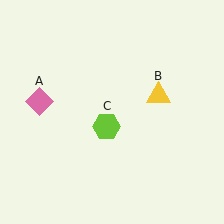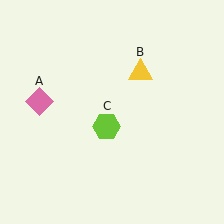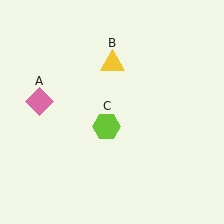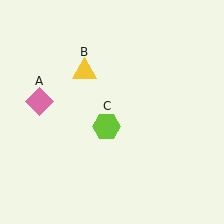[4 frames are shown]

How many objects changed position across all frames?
1 object changed position: yellow triangle (object B).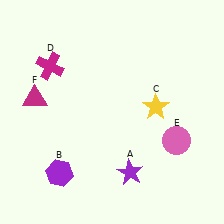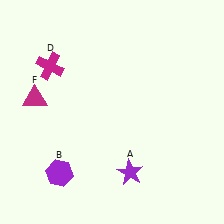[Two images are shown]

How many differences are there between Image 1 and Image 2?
There are 2 differences between the two images.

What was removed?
The yellow star (C), the pink circle (E) were removed in Image 2.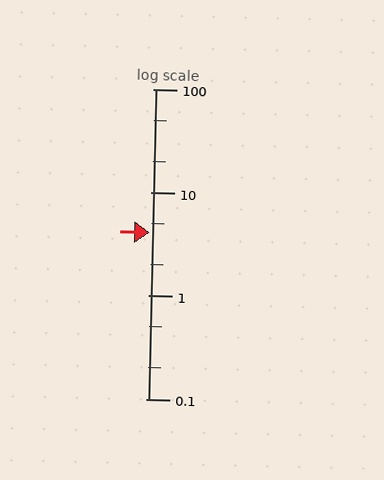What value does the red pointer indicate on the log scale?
The pointer indicates approximately 4.1.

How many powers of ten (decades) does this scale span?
The scale spans 3 decades, from 0.1 to 100.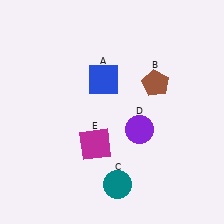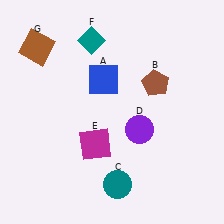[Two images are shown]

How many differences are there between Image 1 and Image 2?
There are 2 differences between the two images.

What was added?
A teal diamond (F), a brown square (G) were added in Image 2.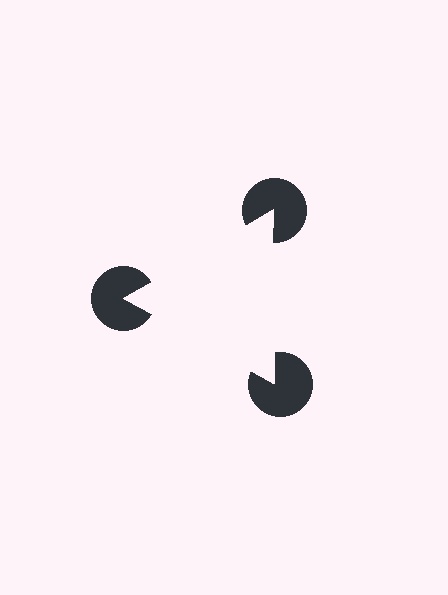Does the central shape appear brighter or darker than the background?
It typically appears slightly brighter than the background, even though no actual brightness change is drawn.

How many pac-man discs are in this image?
There are 3 — one at each vertex of the illusory triangle.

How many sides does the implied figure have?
3 sides.